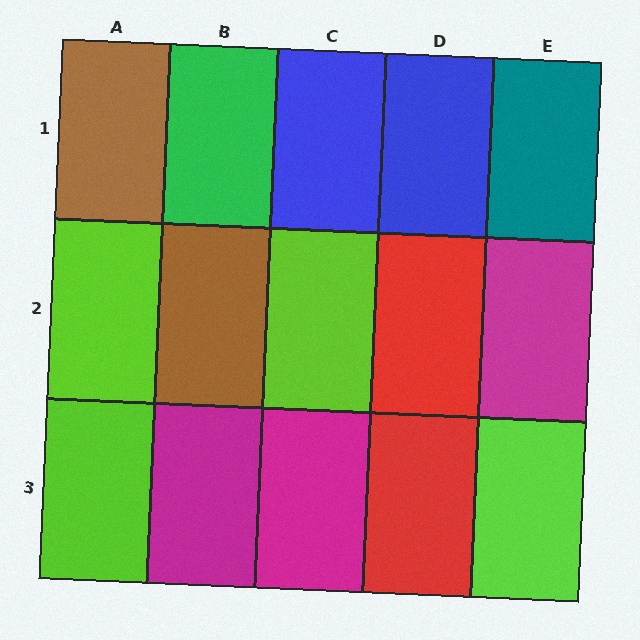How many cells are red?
2 cells are red.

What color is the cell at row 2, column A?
Lime.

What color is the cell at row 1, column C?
Blue.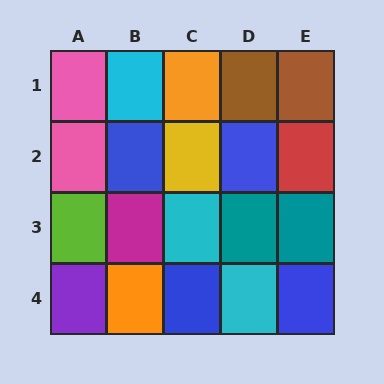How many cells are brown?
2 cells are brown.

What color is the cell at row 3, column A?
Lime.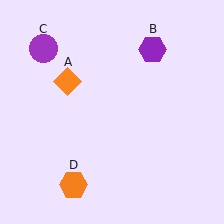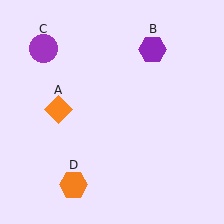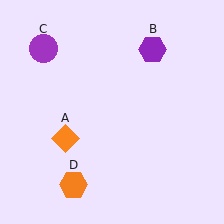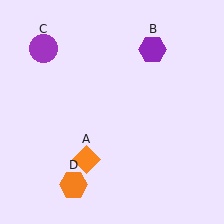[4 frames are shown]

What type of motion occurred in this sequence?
The orange diamond (object A) rotated counterclockwise around the center of the scene.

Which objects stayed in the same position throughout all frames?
Purple hexagon (object B) and purple circle (object C) and orange hexagon (object D) remained stationary.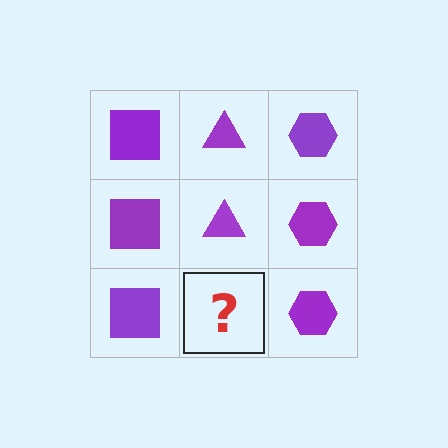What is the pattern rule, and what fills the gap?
The rule is that each column has a consistent shape. The gap should be filled with a purple triangle.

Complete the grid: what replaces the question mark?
The question mark should be replaced with a purple triangle.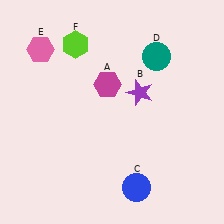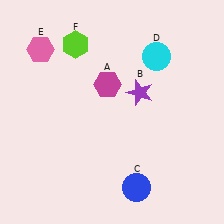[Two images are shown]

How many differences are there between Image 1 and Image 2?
There is 1 difference between the two images.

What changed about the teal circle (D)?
In Image 1, D is teal. In Image 2, it changed to cyan.